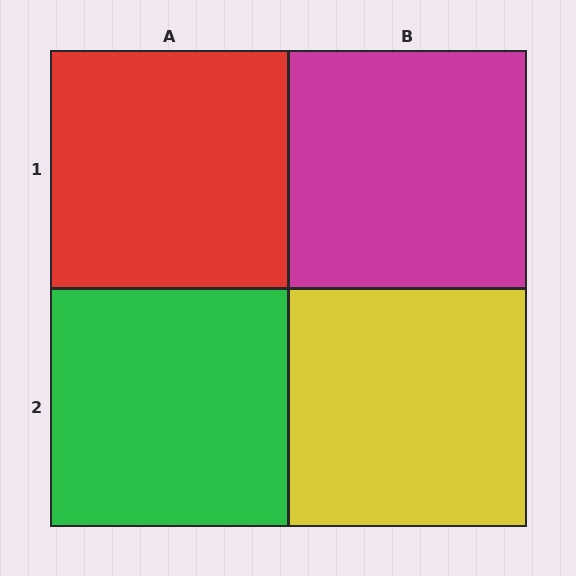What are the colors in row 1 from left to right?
Red, magenta.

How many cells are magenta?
1 cell is magenta.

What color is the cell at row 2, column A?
Green.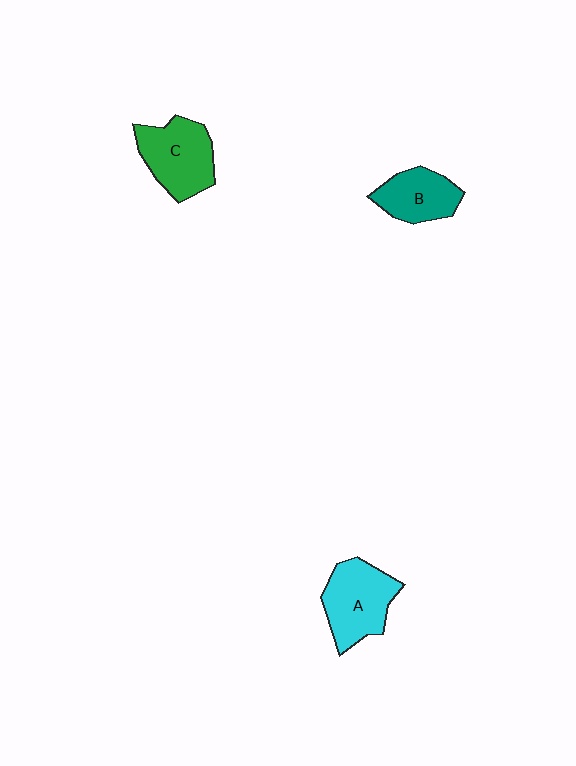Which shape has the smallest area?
Shape B (teal).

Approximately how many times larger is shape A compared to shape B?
Approximately 1.4 times.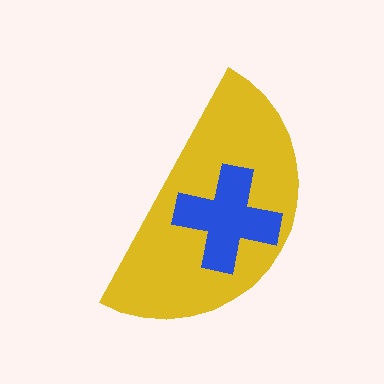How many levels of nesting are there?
2.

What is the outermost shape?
The yellow semicircle.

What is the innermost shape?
The blue cross.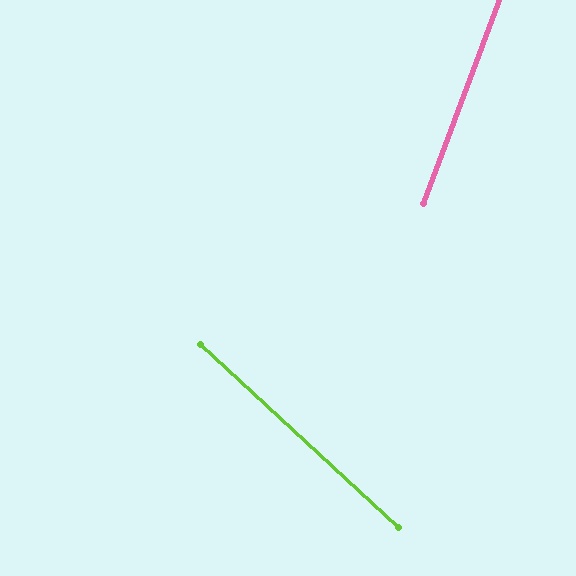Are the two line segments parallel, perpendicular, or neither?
Neither parallel nor perpendicular — they differ by about 67°.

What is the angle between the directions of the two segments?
Approximately 67 degrees.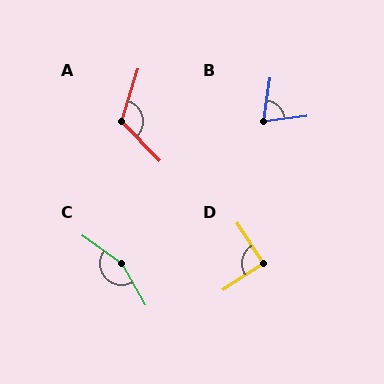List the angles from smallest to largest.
B (74°), D (89°), A (118°), C (155°).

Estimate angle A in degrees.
Approximately 118 degrees.